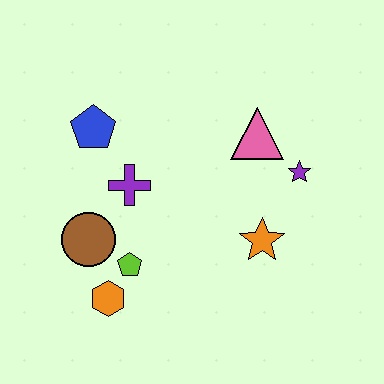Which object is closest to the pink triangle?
The purple star is closest to the pink triangle.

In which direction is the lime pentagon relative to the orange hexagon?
The lime pentagon is above the orange hexagon.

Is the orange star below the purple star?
Yes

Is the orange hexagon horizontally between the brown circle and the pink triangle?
Yes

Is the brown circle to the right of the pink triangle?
No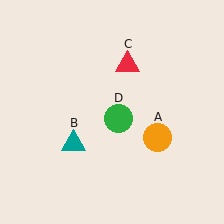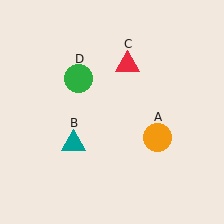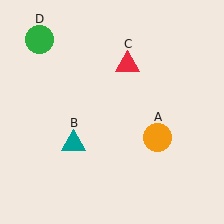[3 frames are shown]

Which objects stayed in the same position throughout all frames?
Orange circle (object A) and teal triangle (object B) and red triangle (object C) remained stationary.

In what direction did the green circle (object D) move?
The green circle (object D) moved up and to the left.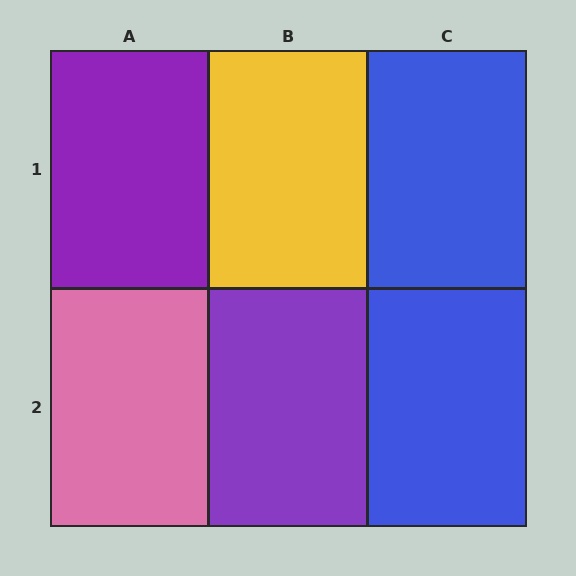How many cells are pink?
1 cell is pink.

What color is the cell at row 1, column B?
Yellow.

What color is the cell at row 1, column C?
Blue.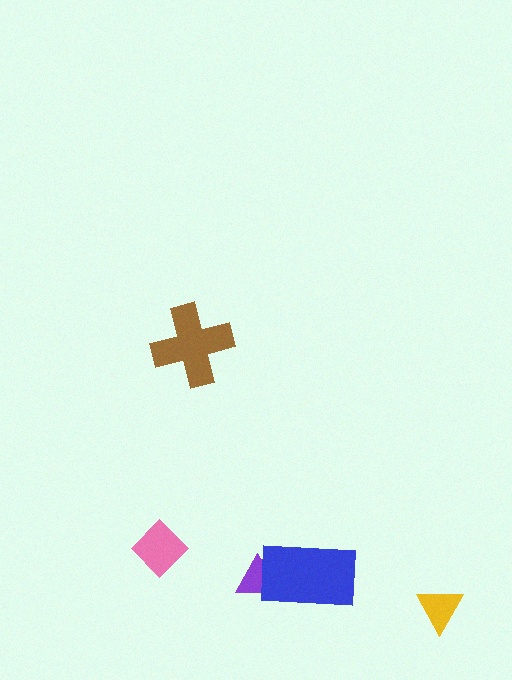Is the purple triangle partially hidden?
Yes, it is partially covered by another shape.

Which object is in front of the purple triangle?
The blue rectangle is in front of the purple triangle.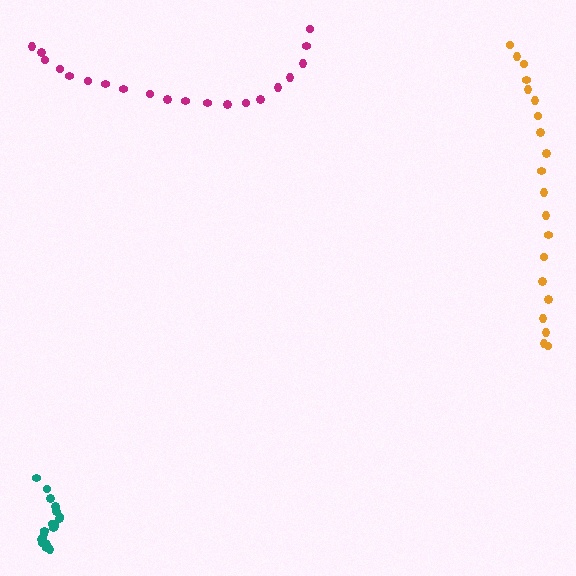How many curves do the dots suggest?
There are 3 distinct paths.